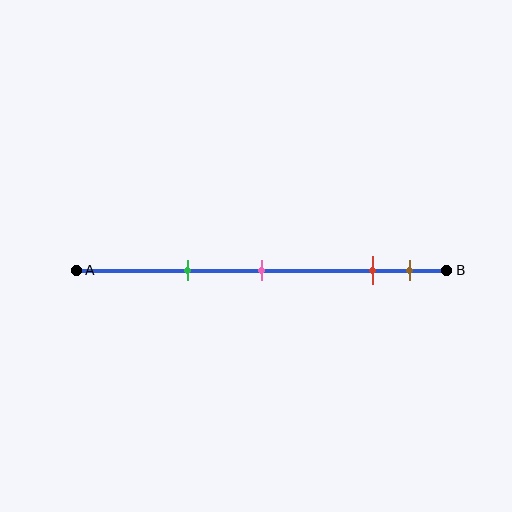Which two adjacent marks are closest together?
The red and brown marks are the closest adjacent pair.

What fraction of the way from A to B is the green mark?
The green mark is approximately 30% (0.3) of the way from A to B.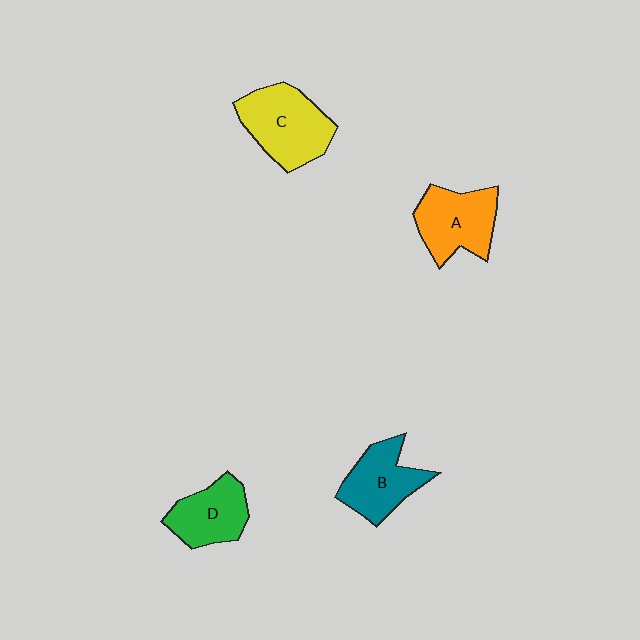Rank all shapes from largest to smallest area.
From largest to smallest: C (yellow), A (orange), B (teal), D (green).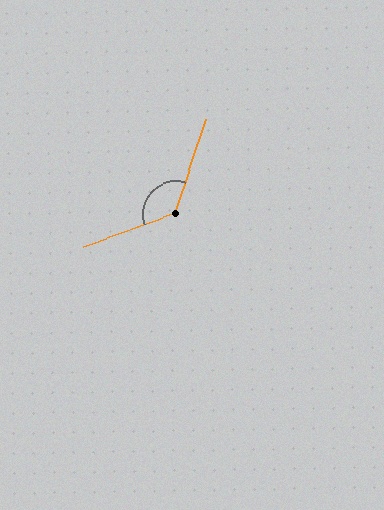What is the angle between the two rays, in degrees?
Approximately 128 degrees.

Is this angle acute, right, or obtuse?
It is obtuse.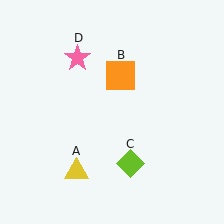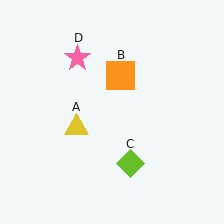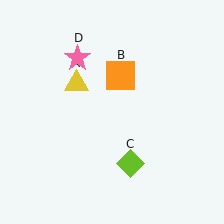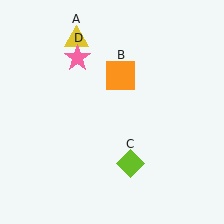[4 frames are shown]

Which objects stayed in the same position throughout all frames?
Orange square (object B) and lime diamond (object C) and pink star (object D) remained stationary.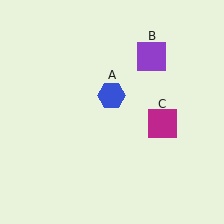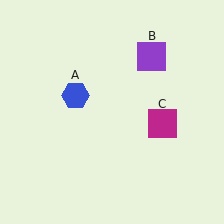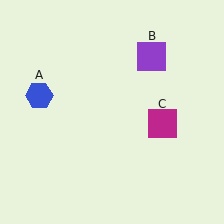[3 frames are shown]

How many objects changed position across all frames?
1 object changed position: blue hexagon (object A).